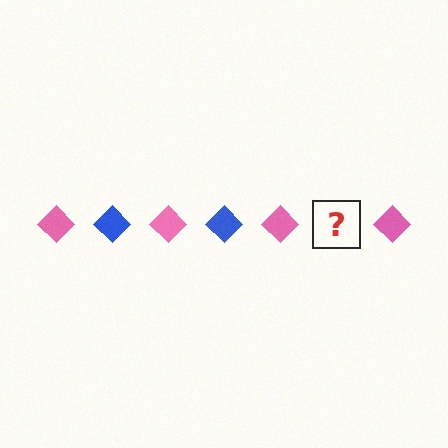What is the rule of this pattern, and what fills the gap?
The rule is that the pattern cycles through pink, blue diamonds. The gap should be filled with a blue diamond.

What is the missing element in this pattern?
The missing element is a blue diamond.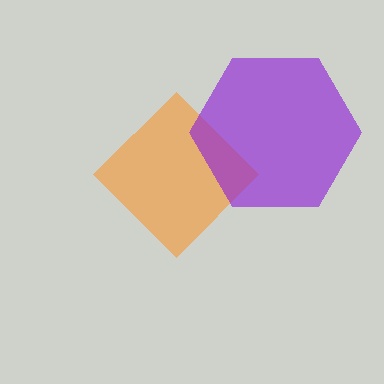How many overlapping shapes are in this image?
There are 2 overlapping shapes in the image.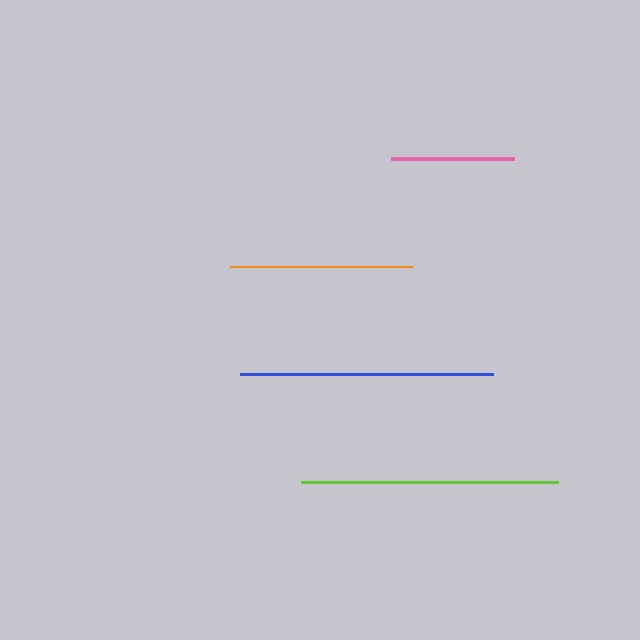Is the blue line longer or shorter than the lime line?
The lime line is longer than the blue line.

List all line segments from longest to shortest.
From longest to shortest: lime, blue, orange, pink.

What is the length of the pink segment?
The pink segment is approximately 124 pixels long.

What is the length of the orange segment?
The orange segment is approximately 182 pixels long.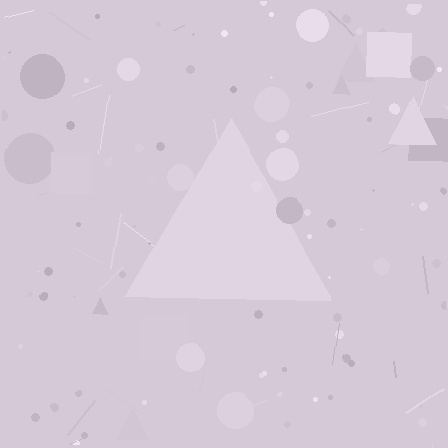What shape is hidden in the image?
A triangle is hidden in the image.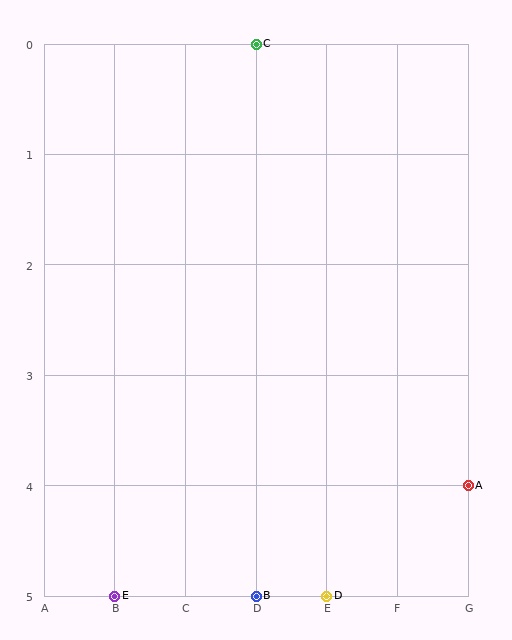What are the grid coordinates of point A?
Point A is at grid coordinates (G, 4).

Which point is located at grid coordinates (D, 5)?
Point B is at (D, 5).